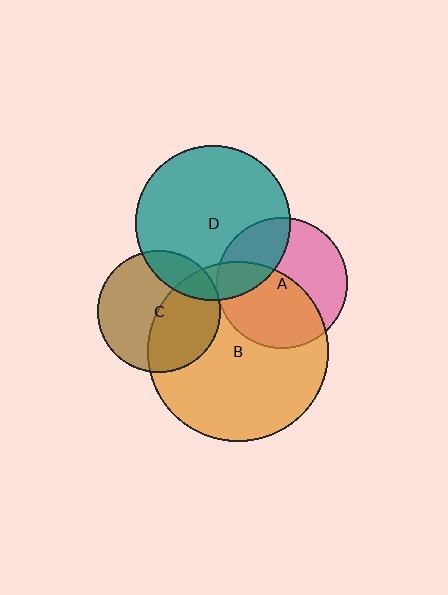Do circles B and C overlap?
Yes.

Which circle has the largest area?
Circle B (orange).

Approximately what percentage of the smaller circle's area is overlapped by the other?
Approximately 45%.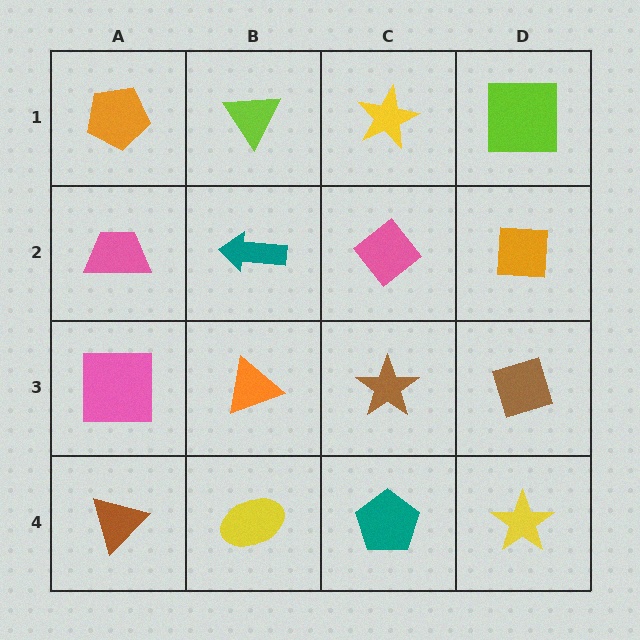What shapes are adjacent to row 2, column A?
An orange pentagon (row 1, column A), a pink square (row 3, column A), a teal arrow (row 2, column B).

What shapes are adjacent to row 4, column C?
A brown star (row 3, column C), a yellow ellipse (row 4, column B), a yellow star (row 4, column D).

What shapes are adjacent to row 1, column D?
An orange square (row 2, column D), a yellow star (row 1, column C).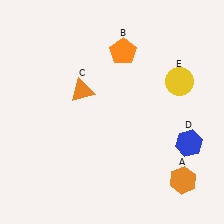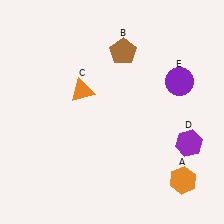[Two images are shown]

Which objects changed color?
B changed from orange to brown. D changed from blue to purple. E changed from yellow to purple.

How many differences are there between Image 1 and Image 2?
There are 3 differences between the two images.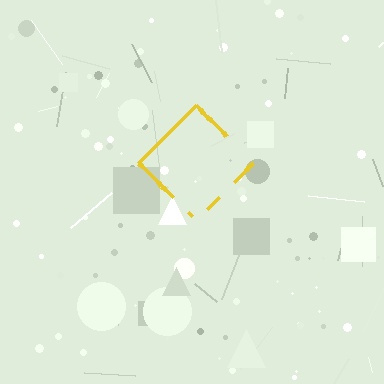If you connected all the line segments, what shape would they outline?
They would outline a diamond.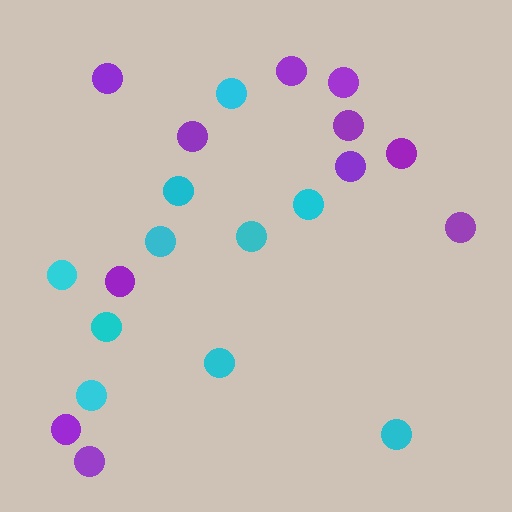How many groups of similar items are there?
There are 2 groups: one group of cyan circles (10) and one group of purple circles (11).